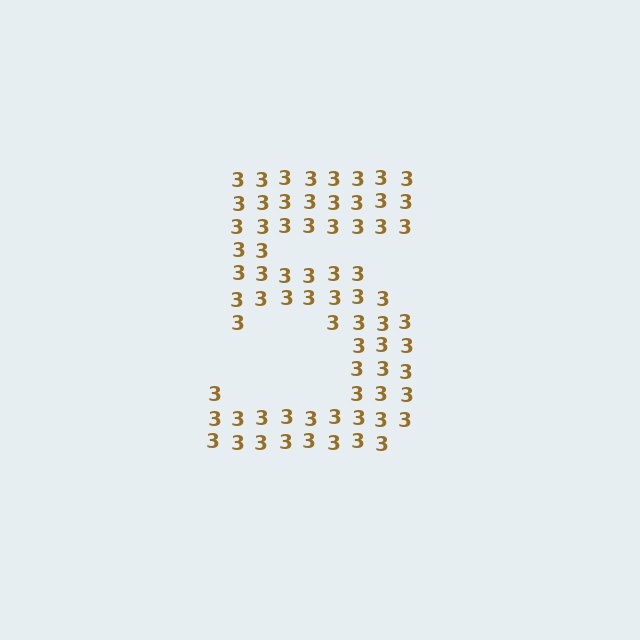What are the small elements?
The small elements are digit 3's.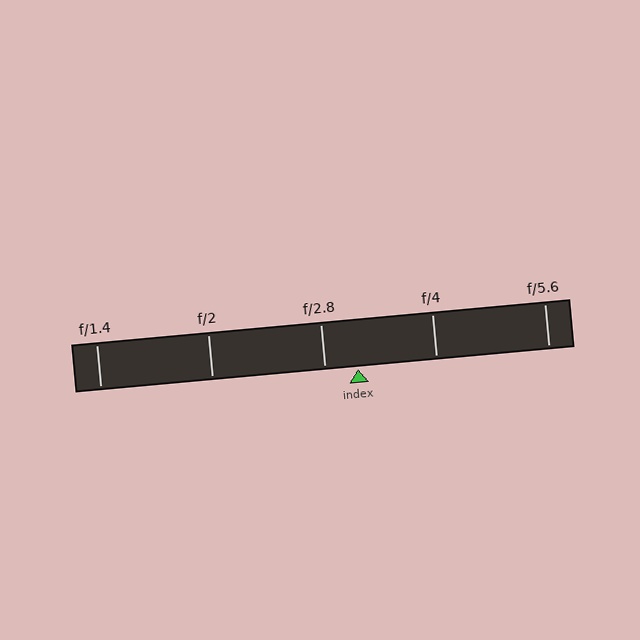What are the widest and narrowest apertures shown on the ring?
The widest aperture shown is f/1.4 and the narrowest is f/5.6.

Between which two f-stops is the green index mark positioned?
The index mark is between f/2.8 and f/4.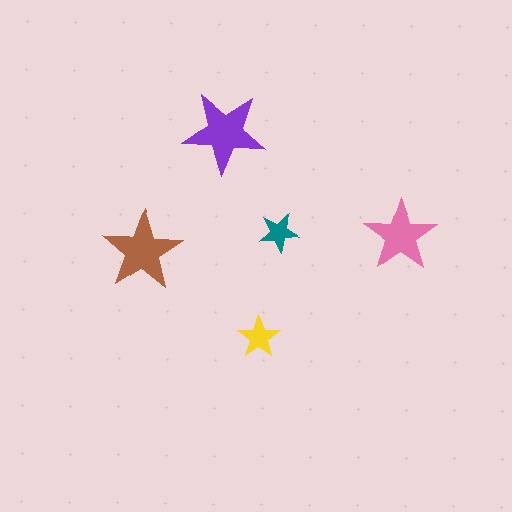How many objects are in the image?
There are 5 objects in the image.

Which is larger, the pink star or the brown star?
The brown one.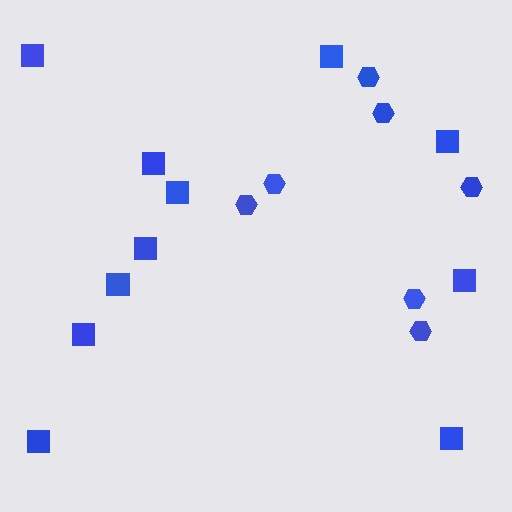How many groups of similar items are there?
There are 2 groups: one group of squares (11) and one group of hexagons (7).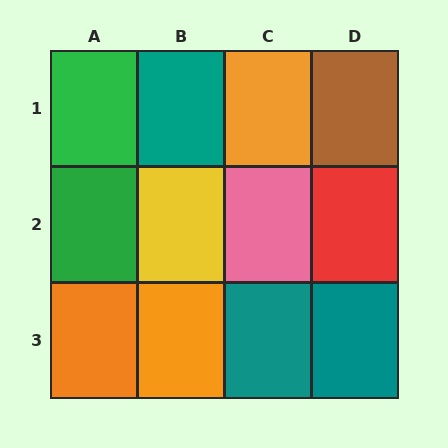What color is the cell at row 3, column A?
Orange.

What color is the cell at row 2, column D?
Red.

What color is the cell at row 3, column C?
Teal.